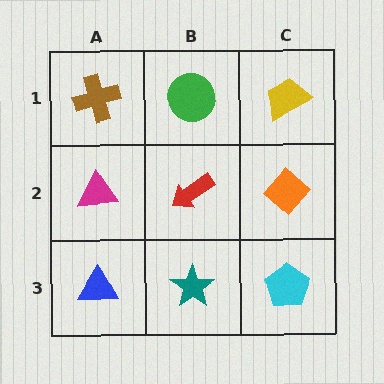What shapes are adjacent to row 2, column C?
A yellow trapezoid (row 1, column C), a cyan pentagon (row 3, column C), a red arrow (row 2, column B).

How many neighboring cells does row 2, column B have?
4.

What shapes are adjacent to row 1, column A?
A magenta triangle (row 2, column A), a green circle (row 1, column B).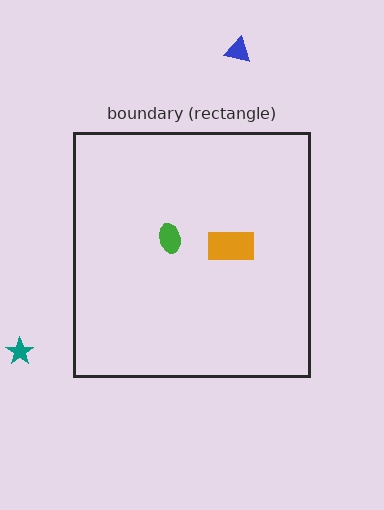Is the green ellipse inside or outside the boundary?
Inside.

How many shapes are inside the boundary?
2 inside, 2 outside.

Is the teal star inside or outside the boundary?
Outside.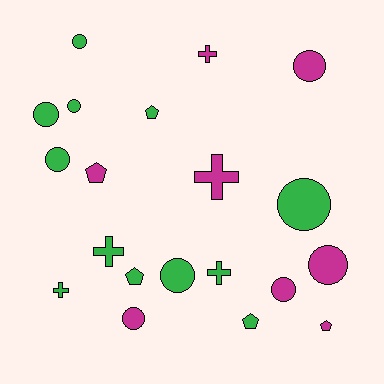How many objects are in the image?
There are 20 objects.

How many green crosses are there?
There are 3 green crosses.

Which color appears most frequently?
Green, with 12 objects.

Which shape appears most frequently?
Circle, with 10 objects.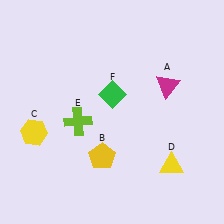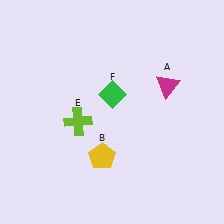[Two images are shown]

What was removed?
The yellow hexagon (C), the yellow triangle (D) were removed in Image 2.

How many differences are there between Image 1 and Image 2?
There are 2 differences between the two images.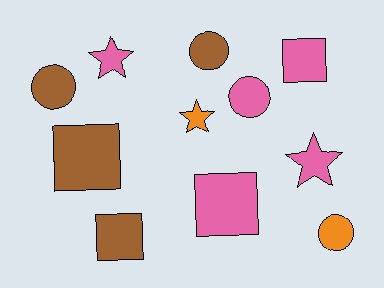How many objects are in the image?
There are 11 objects.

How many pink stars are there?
There are 2 pink stars.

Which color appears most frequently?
Pink, with 5 objects.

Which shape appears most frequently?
Circle, with 4 objects.